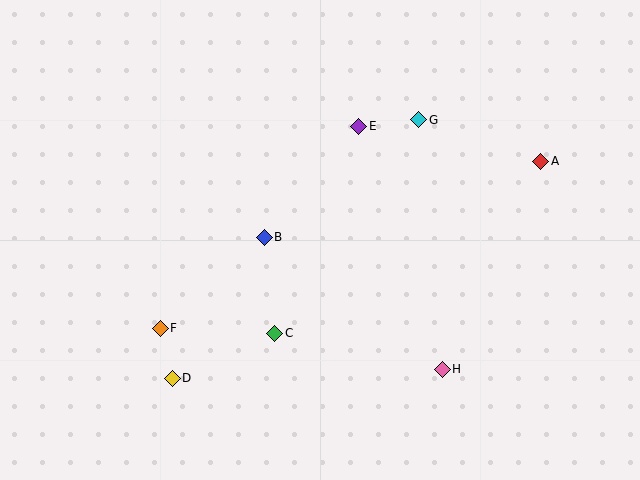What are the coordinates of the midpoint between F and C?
The midpoint between F and C is at (217, 331).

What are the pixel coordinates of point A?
Point A is at (541, 161).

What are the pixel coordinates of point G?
Point G is at (419, 120).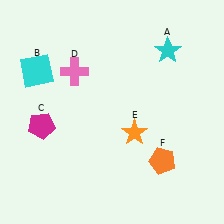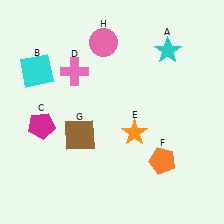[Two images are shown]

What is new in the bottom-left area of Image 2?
A brown square (G) was added in the bottom-left area of Image 2.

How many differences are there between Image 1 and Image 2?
There are 2 differences between the two images.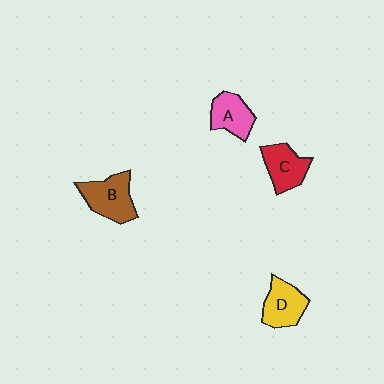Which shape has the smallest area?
Shape A (pink).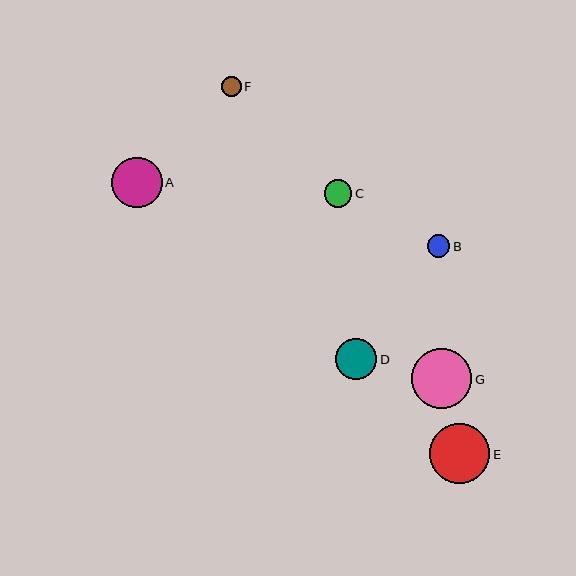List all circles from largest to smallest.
From largest to smallest: G, E, A, D, C, B, F.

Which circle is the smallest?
Circle F is the smallest with a size of approximately 20 pixels.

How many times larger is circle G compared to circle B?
Circle G is approximately 2.7 times the size of circle B.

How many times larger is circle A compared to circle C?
Circle A is approximately 1.8 times the size of circle C.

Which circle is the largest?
Circle G is the largest with a size of approximately 60 pixels.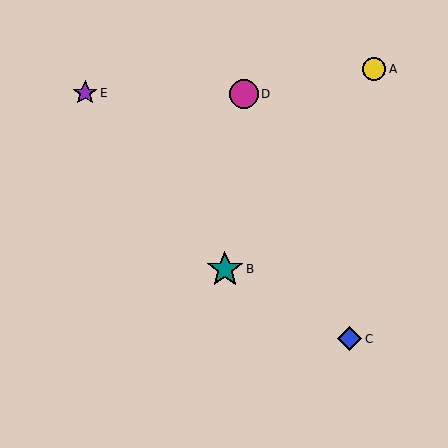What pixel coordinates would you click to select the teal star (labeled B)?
Click at (225, 269) to select the teal star B.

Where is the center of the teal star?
The center of the teal star is at (225, 269).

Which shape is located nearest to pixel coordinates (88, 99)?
The purple star (labeled E) at (85, 93) is nearest to that location.